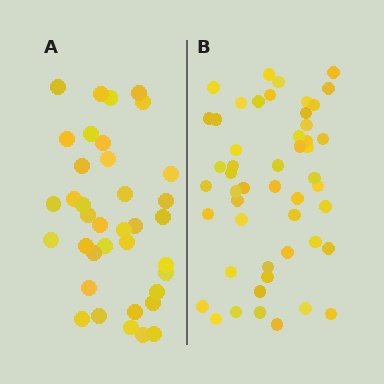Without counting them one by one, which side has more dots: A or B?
Region B (the right region) has more dots.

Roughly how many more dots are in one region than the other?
Region B has approximately 15 more dots than region A.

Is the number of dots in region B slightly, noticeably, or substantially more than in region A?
Region B has noticeably more, but not dramatically so. The ratio is roughly 1.4 to 1.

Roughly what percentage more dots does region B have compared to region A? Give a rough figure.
About 35% more.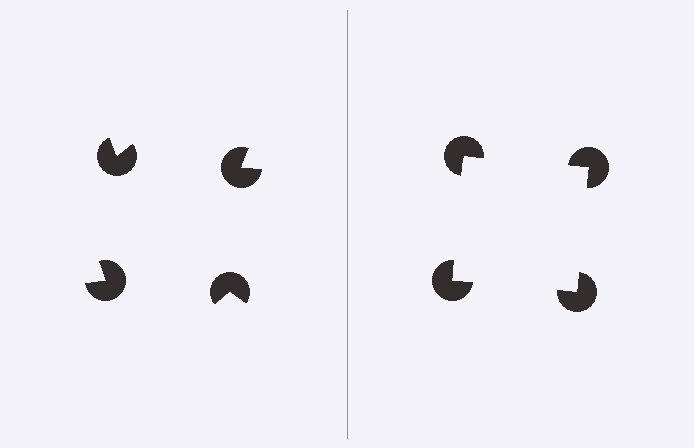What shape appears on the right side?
An illusory square.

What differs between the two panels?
The pac-man discs are positioned identically on both sides; only the wedge orientations differ. On the right they align to a square; on the left they are misaligned.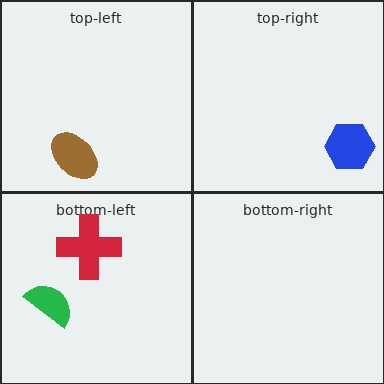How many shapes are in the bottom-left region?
2.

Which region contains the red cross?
The bottom-left region.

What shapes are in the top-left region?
The brown ellipse.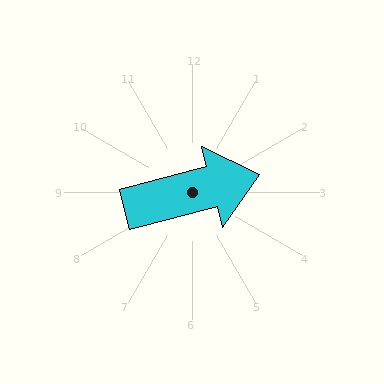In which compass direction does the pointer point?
East.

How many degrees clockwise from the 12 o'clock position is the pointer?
Approximately 75 degrees.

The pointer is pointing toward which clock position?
Roughly 3 o'clock.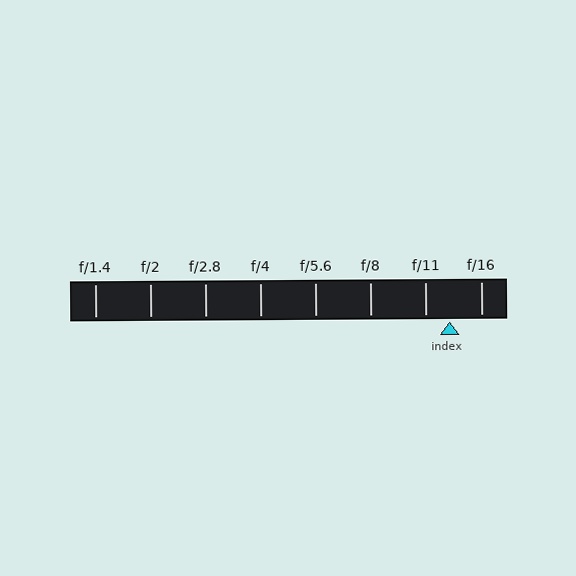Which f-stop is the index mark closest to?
The index mark is closest to f/11.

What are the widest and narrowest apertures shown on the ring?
The widest aperture shown is f/1.4 and the narrowest is f/16.